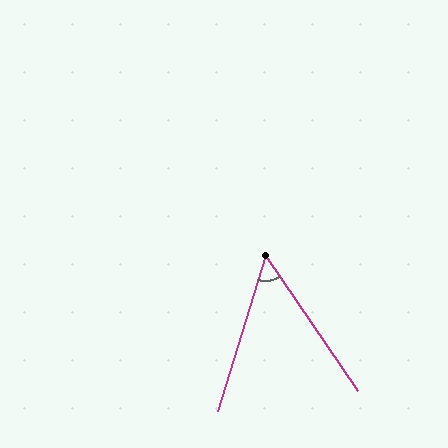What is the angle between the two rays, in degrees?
Approximately 51 degrees.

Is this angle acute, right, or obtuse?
It is acute.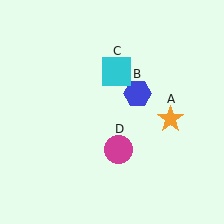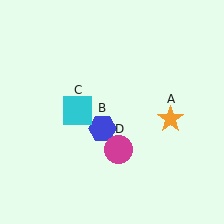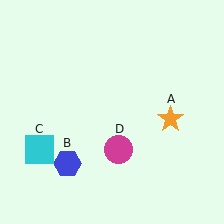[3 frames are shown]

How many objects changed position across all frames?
2 objects changed position: blue hexagon (object B), cyan square (object C).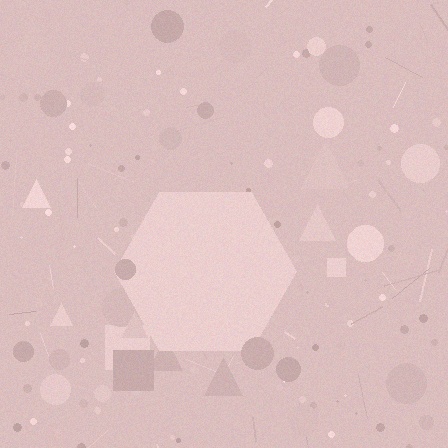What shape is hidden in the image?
A hexagon is hidden in the image.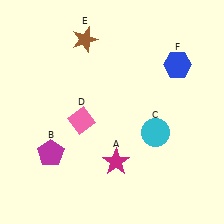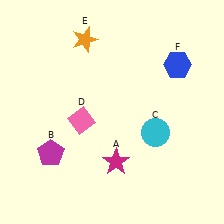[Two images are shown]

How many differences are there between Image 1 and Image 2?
There is 1 difference between the two images.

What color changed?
The star (E) changed from brown in Image 1 to orange in Image 2.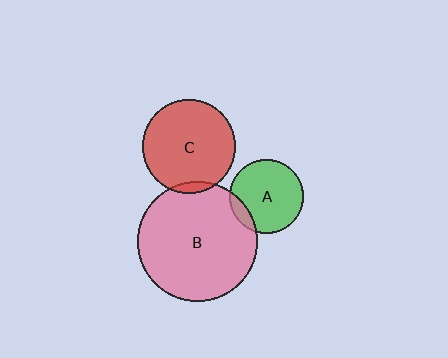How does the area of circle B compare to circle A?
Approximately 2.6 times.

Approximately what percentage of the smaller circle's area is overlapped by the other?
Approximately 5%.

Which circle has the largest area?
Circle B (pink).